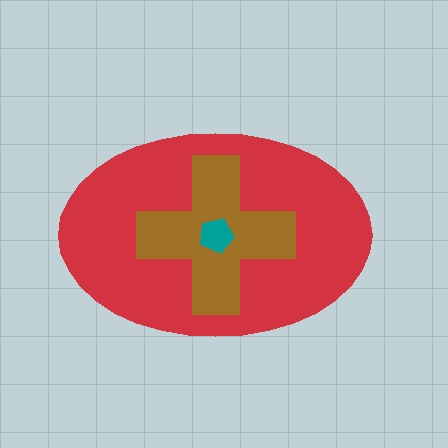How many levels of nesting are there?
3.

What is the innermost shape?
The teal pentagon.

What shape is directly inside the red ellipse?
The brown cross.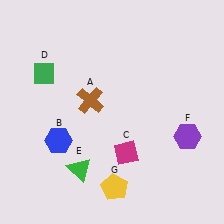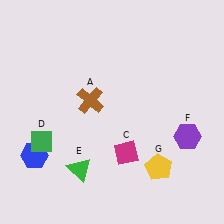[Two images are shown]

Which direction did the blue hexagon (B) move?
The blue hexagon (B) moved left.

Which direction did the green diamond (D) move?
The green diamond (D) moved down.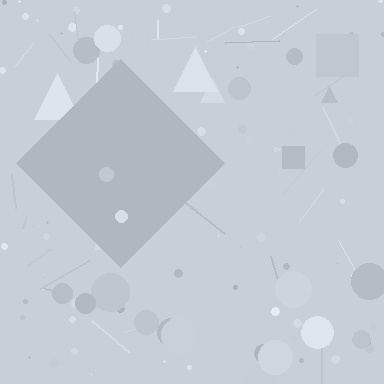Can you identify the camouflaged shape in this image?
The camouflaged shape is a diamond.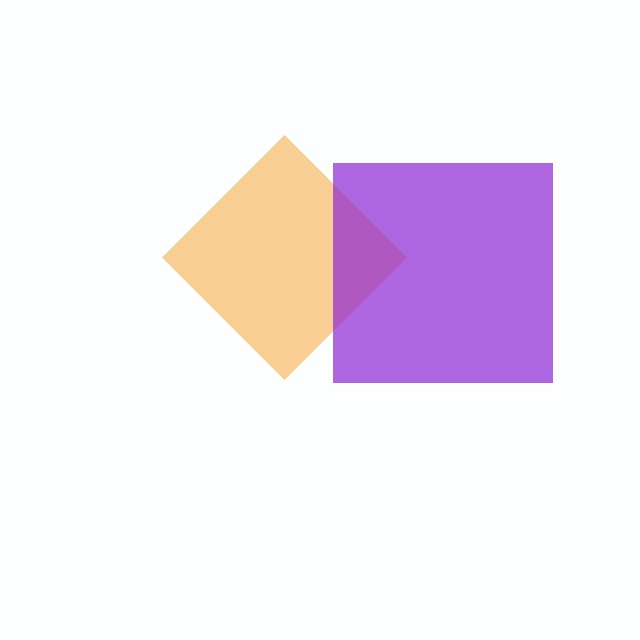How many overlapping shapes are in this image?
There are 2 overlapping shapes in the image.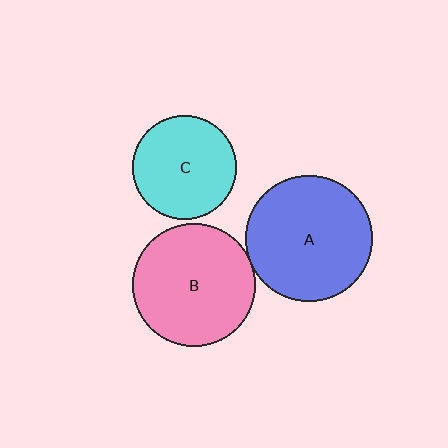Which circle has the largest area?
Circle A (blue).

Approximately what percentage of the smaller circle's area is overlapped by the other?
Approximately 5%.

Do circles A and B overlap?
Yes.